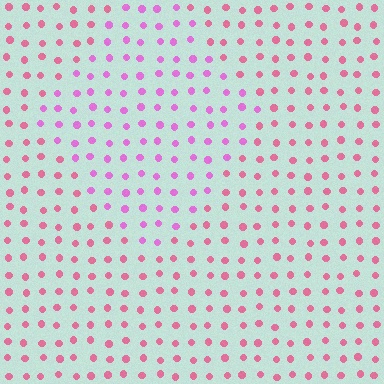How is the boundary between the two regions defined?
The boundary is defined purely by a slight shift in hue (about 33 degrees). Spacing, size, and orientation are identical on both sides.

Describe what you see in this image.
The image is filled with small pink elements in a uniform arrangement. A diamond-shaped region is visible where the elements are tinted to a slightly different hue, forming a subtle color boundary.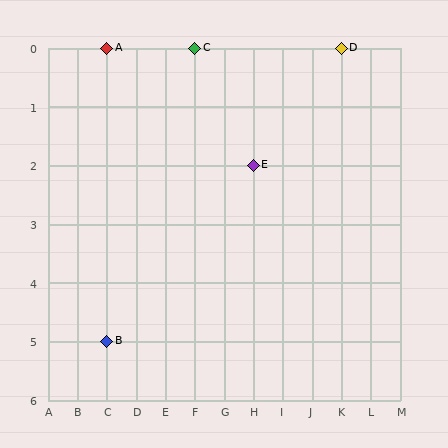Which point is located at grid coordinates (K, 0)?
Point D is at (K, 0).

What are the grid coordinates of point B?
Point B is at grid coordinates (C, 5).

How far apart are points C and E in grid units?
Points C and E are 2 columns and 2 rows apart (about 2.8 grid units diagonally).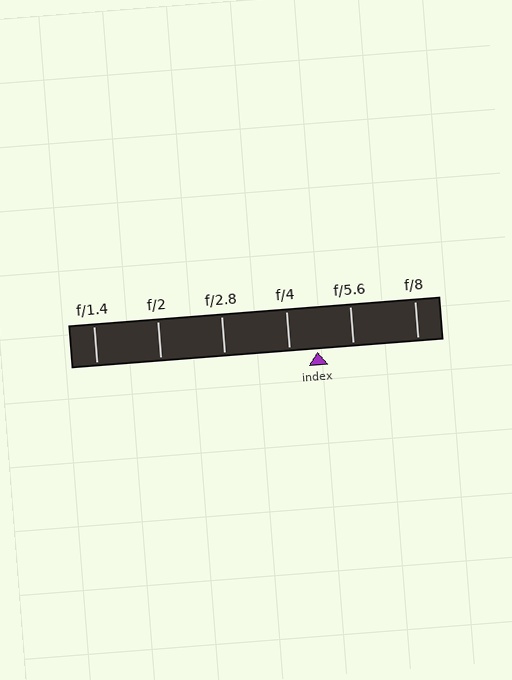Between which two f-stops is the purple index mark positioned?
The index mark is between f/4 and f/5.6.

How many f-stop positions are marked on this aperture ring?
There are 6 f-stop positions marked.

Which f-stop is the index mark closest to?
The index mark is closest to f/4.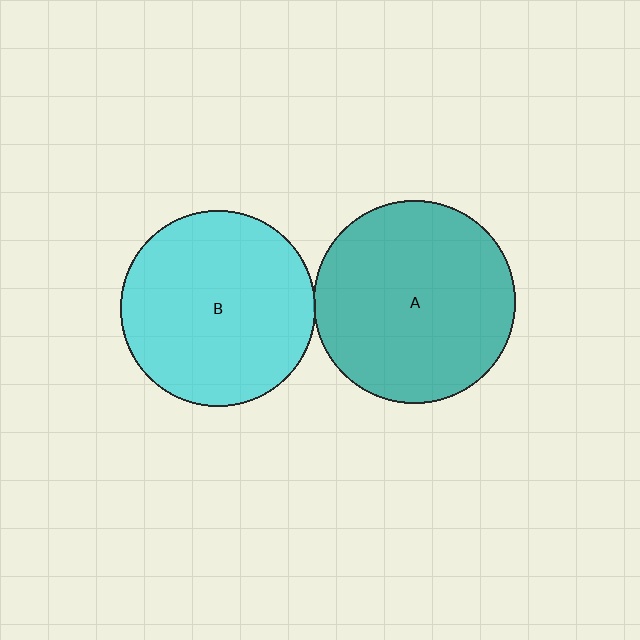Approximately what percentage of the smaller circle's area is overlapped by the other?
Approximately 5%.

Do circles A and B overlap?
Yes.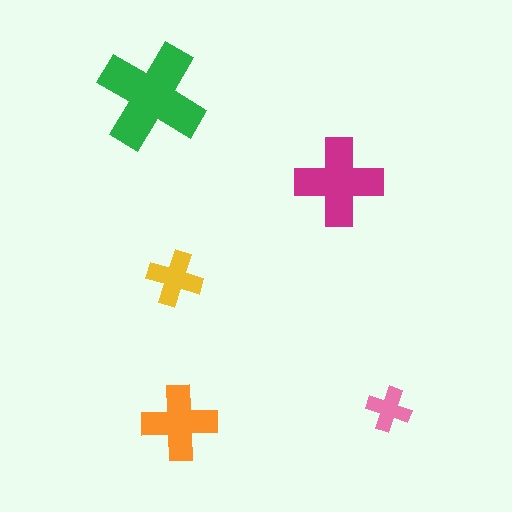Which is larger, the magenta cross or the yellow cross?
The magenta one.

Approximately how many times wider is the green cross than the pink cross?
About 2.5 times wider.